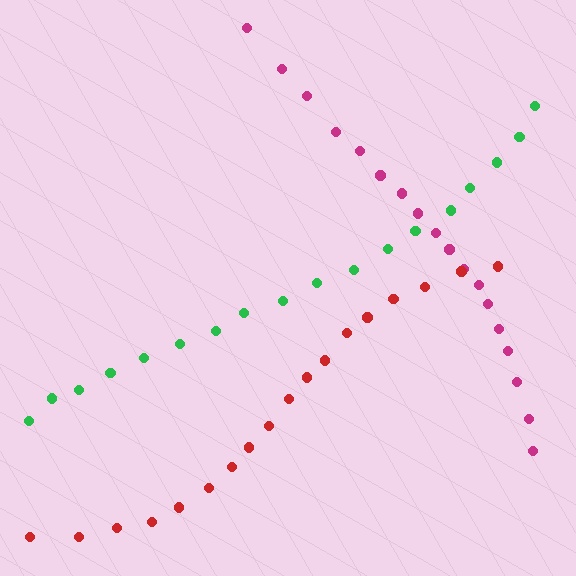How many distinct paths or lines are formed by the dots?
There are 3 distinct paths.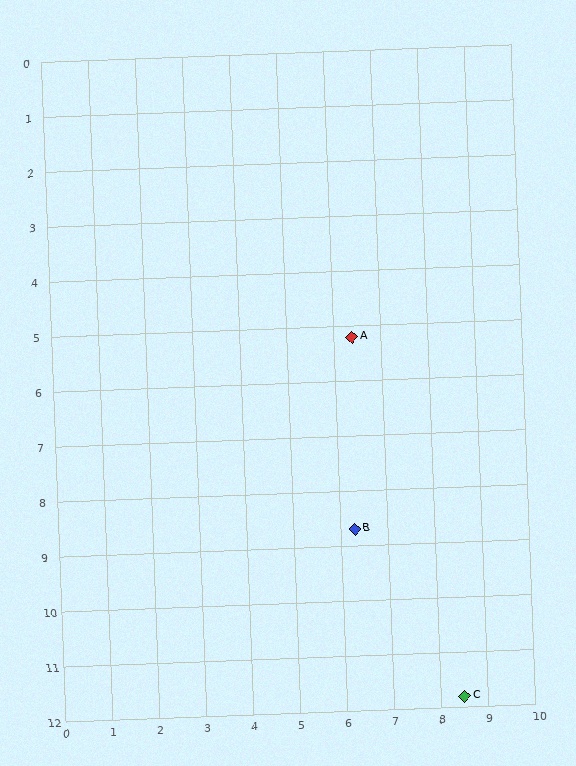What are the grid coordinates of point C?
Point C is at approximately (8.5, 11.8).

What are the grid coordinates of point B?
Point B is at approximately (6.3, 8.7).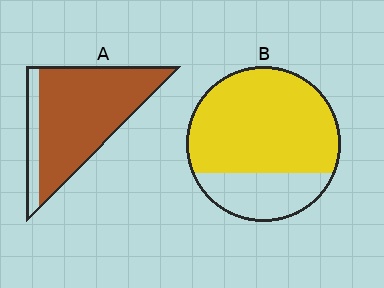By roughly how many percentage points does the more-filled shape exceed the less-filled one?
By roughly 10 percentage points (A over B).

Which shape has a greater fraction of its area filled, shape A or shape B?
Shape A.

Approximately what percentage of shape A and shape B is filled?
A is approximately 85% and B is approximately 75%.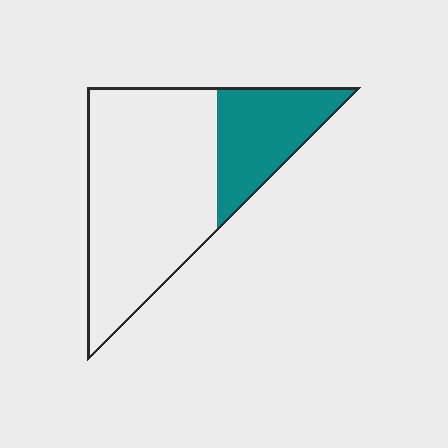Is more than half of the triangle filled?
No.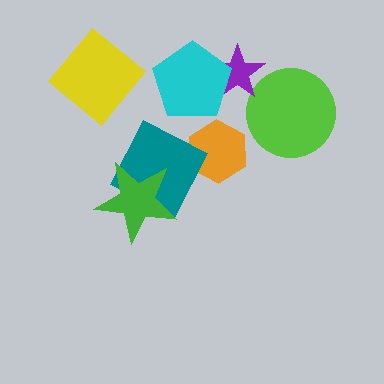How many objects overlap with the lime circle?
0 objects overlap with the lime circle.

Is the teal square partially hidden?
Yes, it is partially covered by another shape.